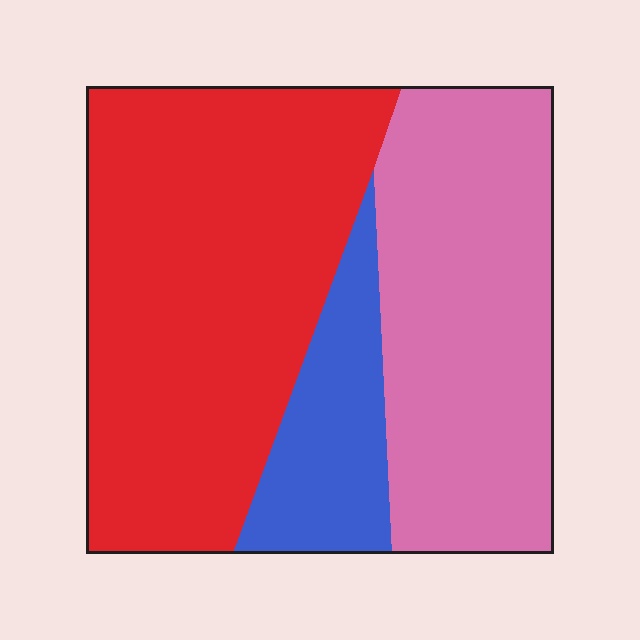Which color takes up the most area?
Red, at roughly 50%.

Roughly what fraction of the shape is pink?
Pink takes up about three eighths (3/8) of the shape.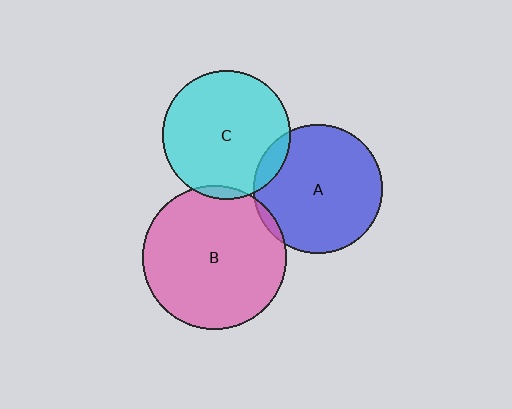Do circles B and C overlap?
Yes.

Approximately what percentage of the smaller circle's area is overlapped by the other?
Approximately 5%.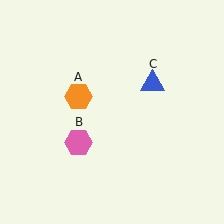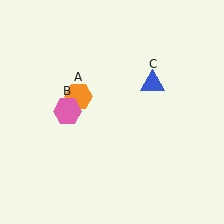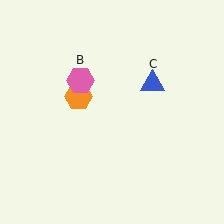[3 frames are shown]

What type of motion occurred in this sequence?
The pink hexagon (object B) rotated clockwise around the center of the scene.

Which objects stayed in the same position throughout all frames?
Orange hexagon (object A) and blue triangle (object C) remained stationary.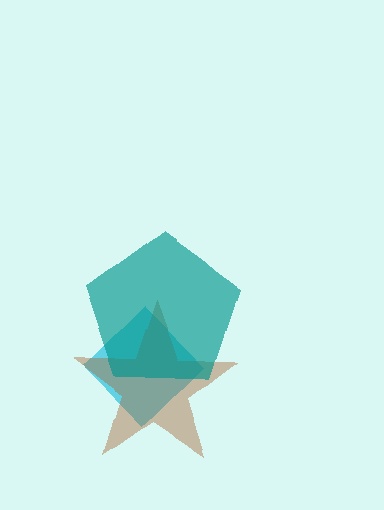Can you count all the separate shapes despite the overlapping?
Yes, there are 3 separate shapes.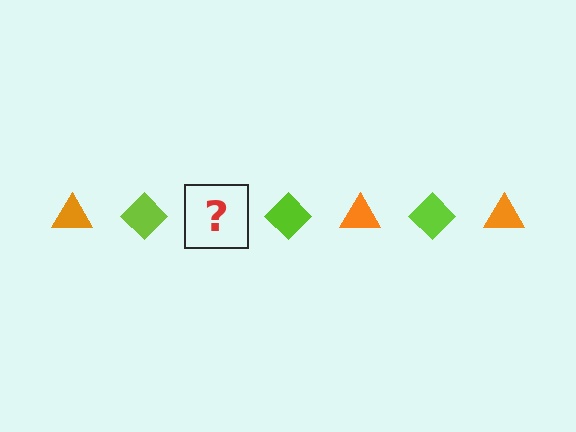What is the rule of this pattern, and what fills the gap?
The rule is that the pattern alternates between orange triangle and lime diamond. The gap should be filled with an orange triangle.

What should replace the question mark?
The question mark should be replaced with an orange triangle.